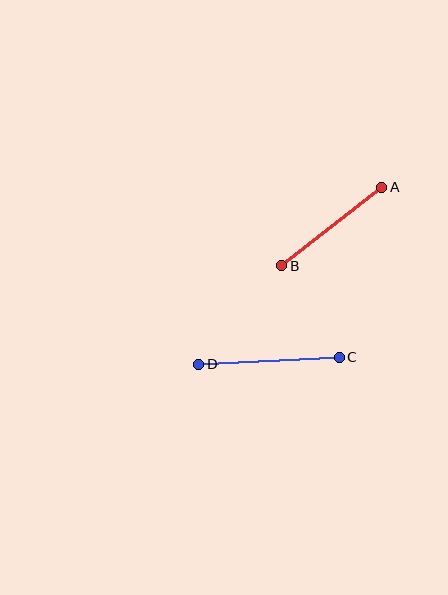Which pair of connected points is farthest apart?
Points C and D are farthest apart.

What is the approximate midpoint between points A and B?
The midpoint is at approximately (332, 226) pixels.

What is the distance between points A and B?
The distance is approximately 127 pixels.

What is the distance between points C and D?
The distance is approximately 141 pixels.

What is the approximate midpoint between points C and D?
The midpoint is at approximately (269, 361) pixels.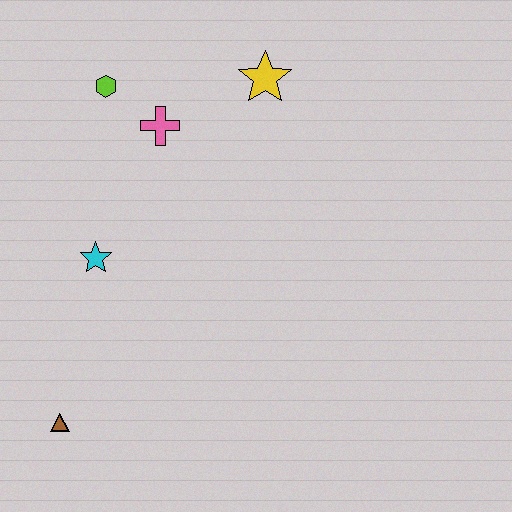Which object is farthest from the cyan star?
The yellow star is farthest from the cyan star.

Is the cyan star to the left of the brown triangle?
No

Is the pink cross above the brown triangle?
Yes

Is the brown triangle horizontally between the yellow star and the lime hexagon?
No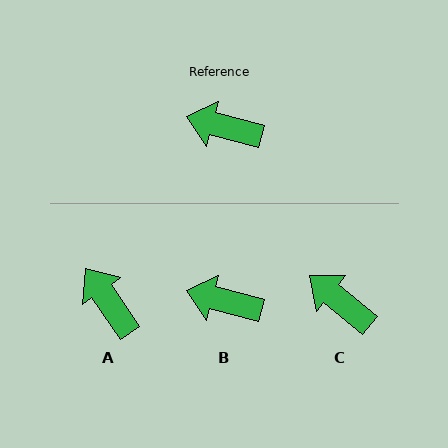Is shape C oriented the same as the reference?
No, it is off by about 24 degrees.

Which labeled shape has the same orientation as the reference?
B.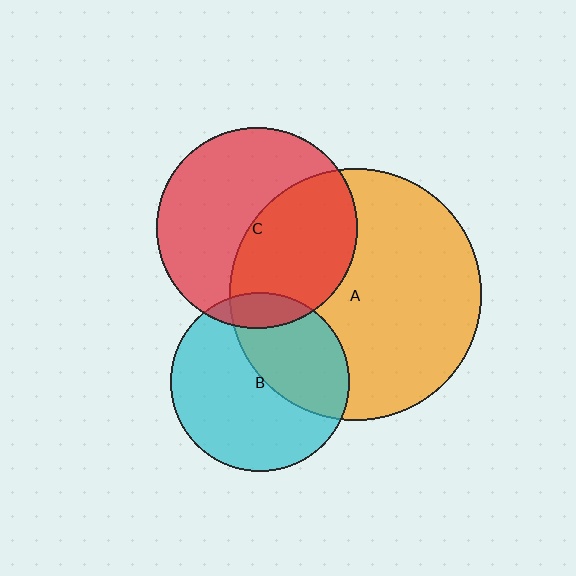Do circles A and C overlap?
Yes.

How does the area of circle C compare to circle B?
Approximately 1.3 times.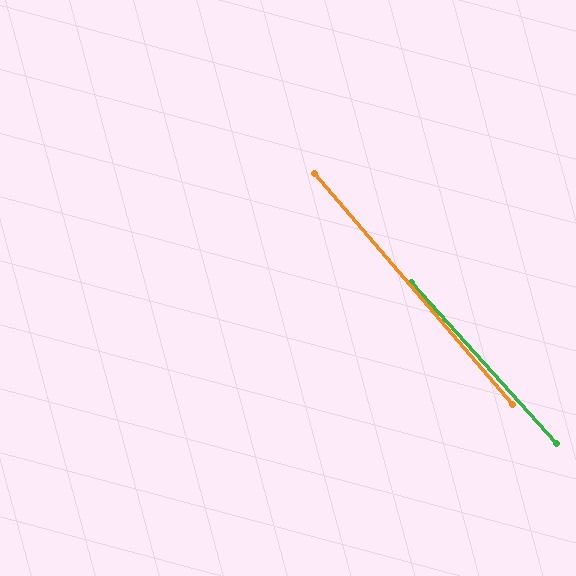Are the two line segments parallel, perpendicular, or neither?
Parallel — their directions differ by only 1.5°.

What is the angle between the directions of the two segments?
Approximately 2 degrees.